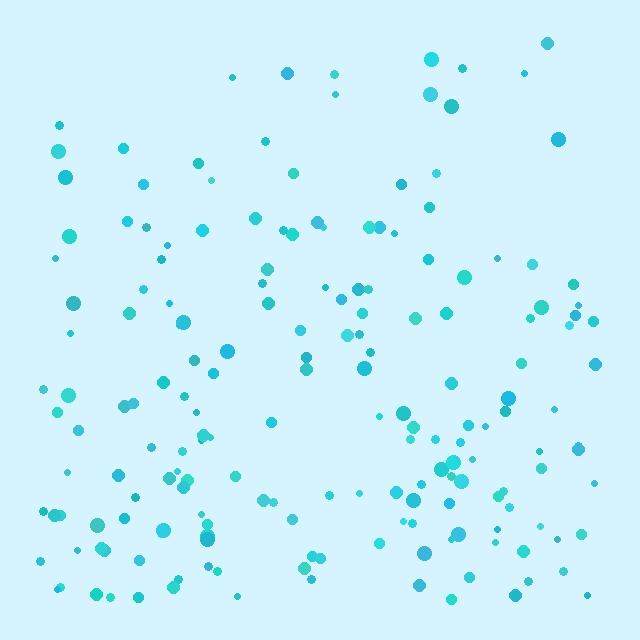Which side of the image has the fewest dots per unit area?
The top.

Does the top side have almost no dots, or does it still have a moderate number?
Still a moderate number, just noticeably fewer than the bottom.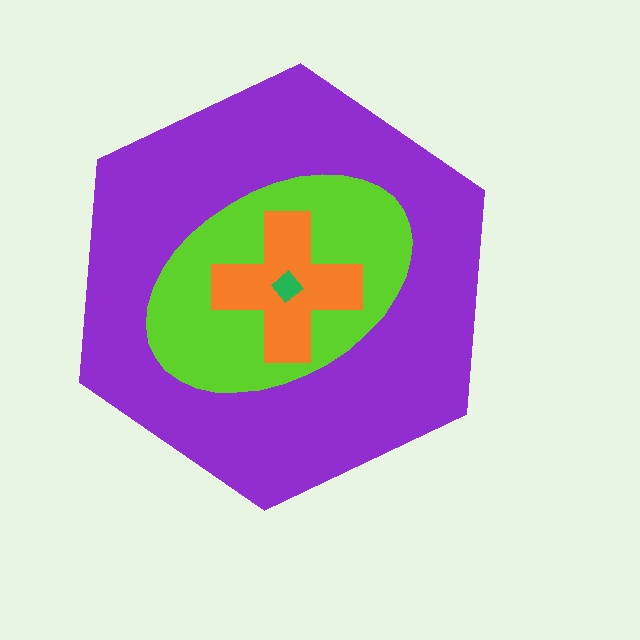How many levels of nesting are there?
4.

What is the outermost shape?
The purple hexagon.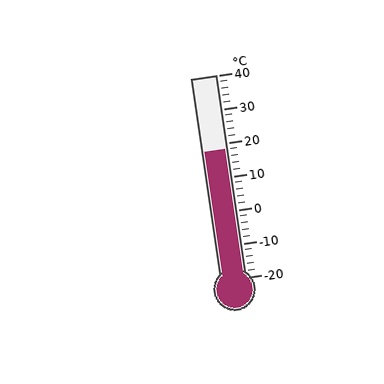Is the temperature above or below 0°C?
The temperature is above 0°C.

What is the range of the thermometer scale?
The thermometer scale ranges from -20°C to 40°C.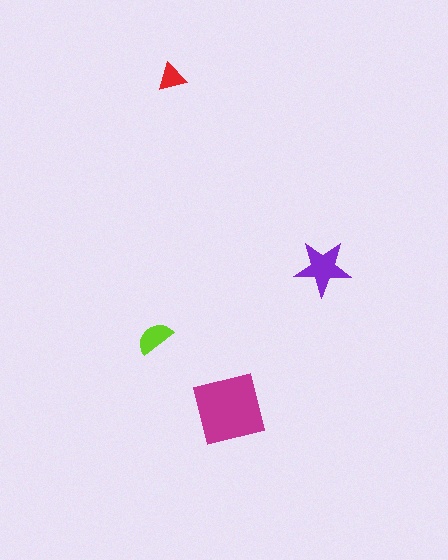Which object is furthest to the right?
The purple star is rightmost.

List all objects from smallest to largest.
The red triangle, the lime semicircle, the purple star, the magenta square.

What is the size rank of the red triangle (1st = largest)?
4th.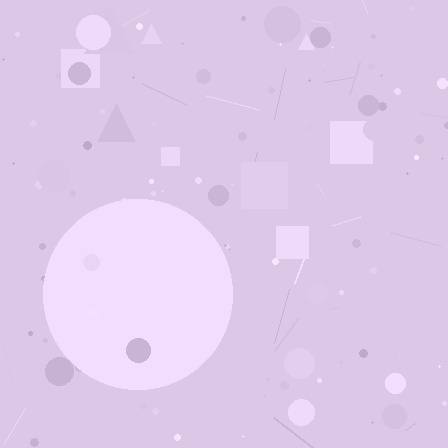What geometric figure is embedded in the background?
A circle is embedded in the background.